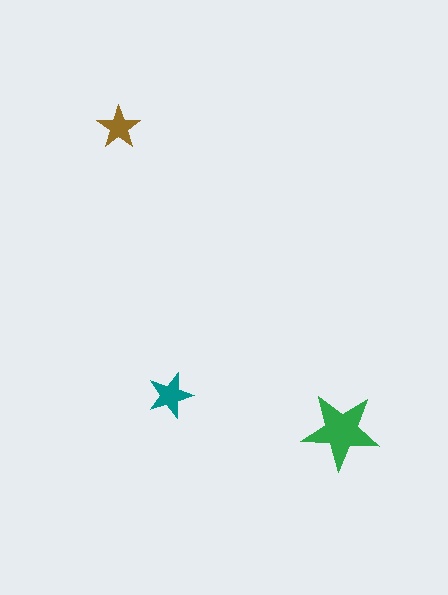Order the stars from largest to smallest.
the green one, the teal one, the brown one.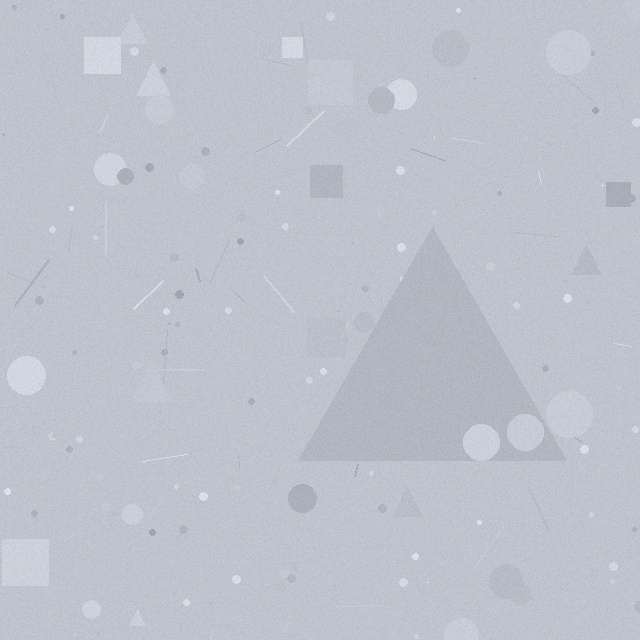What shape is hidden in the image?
A triangle is hidden in the image.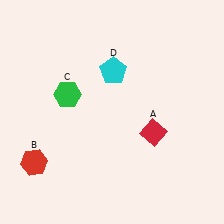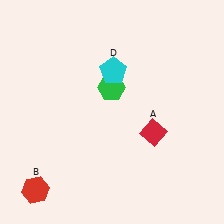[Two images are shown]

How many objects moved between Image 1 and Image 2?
2 objects moved between the two images.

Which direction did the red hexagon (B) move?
The red hexagon (B) moved down.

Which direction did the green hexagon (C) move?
The green hexagon (C) moved right.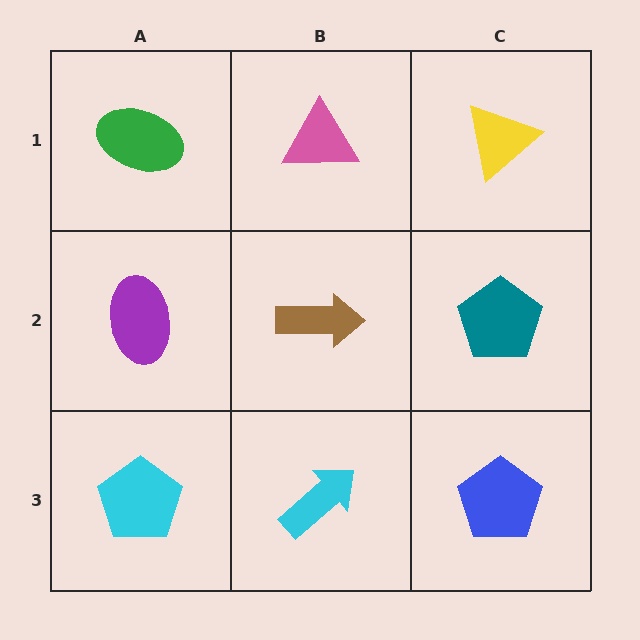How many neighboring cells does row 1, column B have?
3.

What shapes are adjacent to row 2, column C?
A yellow triangle (row 1, column C), a blue pentagon (row 3, column C), a brown arrow (row 2, column B).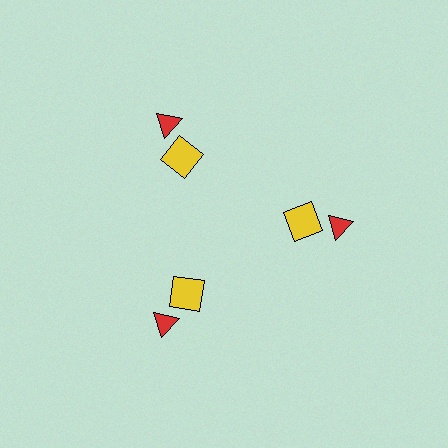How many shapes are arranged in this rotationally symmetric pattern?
There are 6 shapes, arranged in 3 groups of 2.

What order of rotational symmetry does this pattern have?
This pattern has 3-fold rotational symmetry.